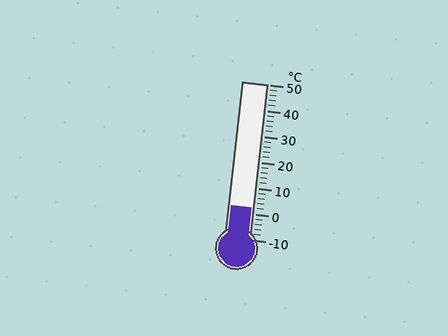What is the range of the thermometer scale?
The thermometer scale ranges from -10°C to 50°C.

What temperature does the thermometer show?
The thermometer shows approximately 2°C.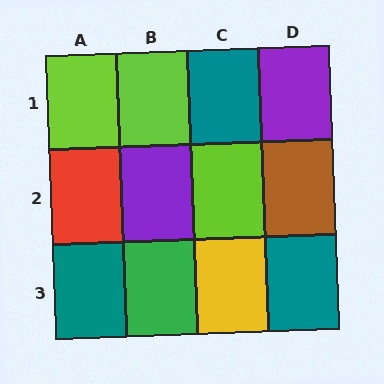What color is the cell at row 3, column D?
Teal.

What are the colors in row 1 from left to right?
Lime, lime, teal, purple.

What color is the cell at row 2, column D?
Brown.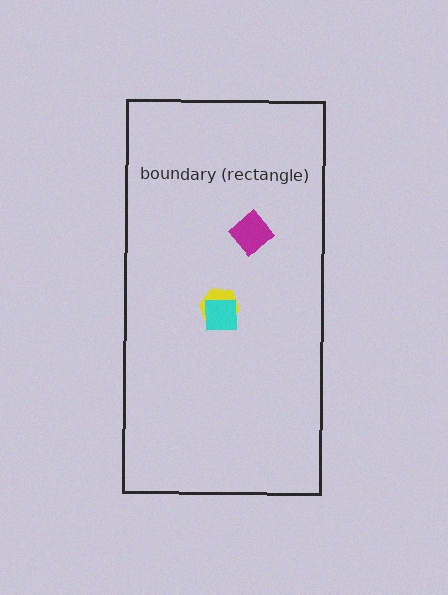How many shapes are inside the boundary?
3 inside, 0 outside.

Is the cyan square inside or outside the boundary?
Inside.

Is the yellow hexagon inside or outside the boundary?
Inside.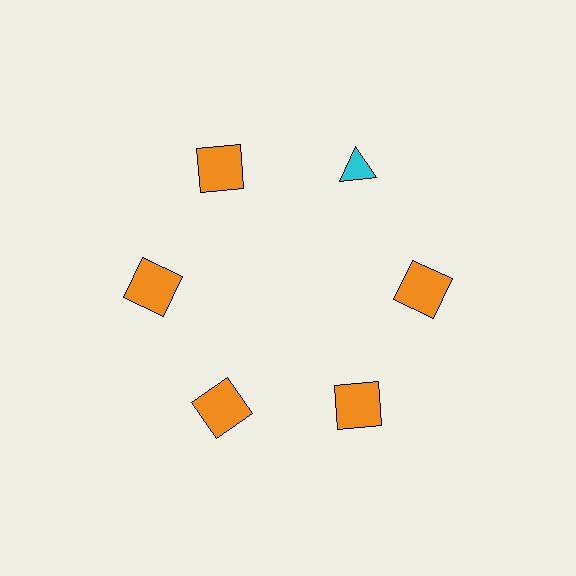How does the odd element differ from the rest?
It differs in both color (cyan instead of orange) and shape (triangle instead of square).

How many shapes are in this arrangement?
There are 6 shapes arranged in a ring pattern.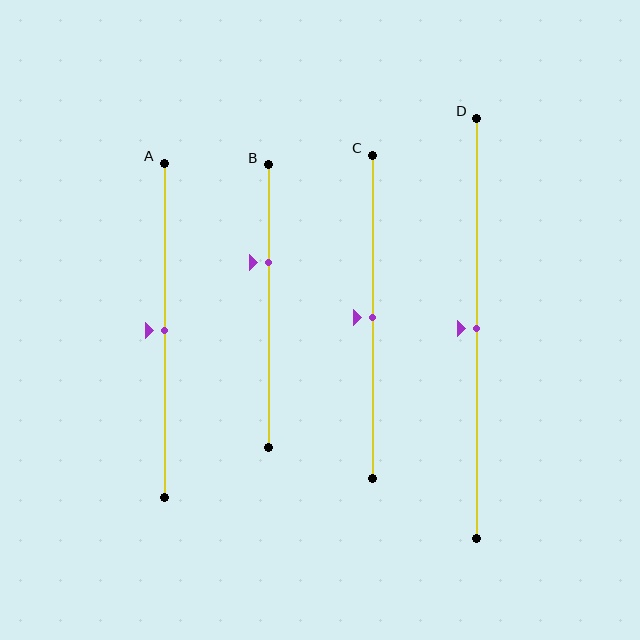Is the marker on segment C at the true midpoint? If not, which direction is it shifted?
Yes, the marker on segment C is at the true midpoint.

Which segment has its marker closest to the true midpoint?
Segment A has its marker closest to the true midpoint.